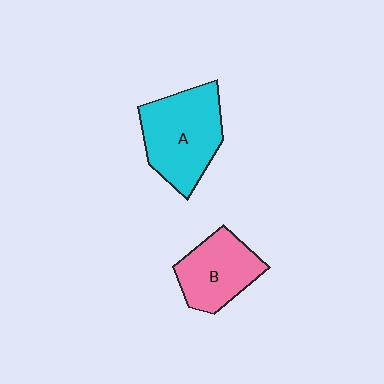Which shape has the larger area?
Shape A (cyan).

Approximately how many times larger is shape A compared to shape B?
Approximately 1.4 times.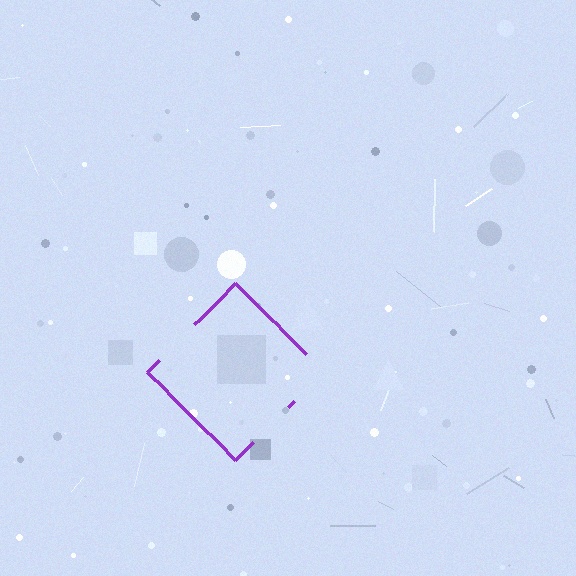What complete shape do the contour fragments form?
The contour fragments form a diamond.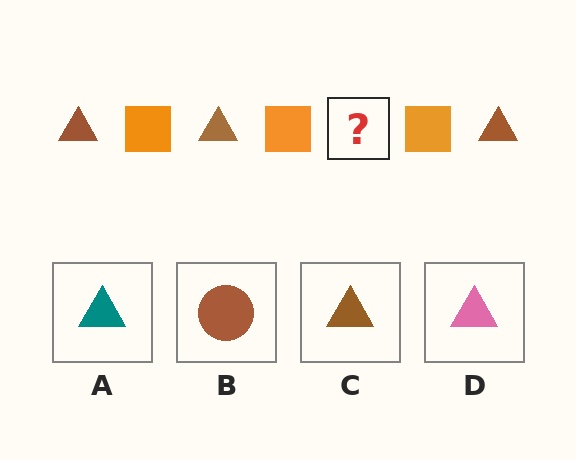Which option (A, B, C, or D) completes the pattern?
C.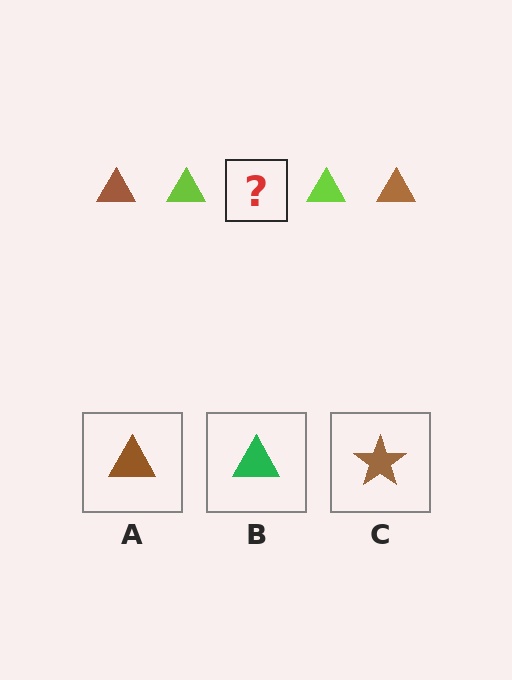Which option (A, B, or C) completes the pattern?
A.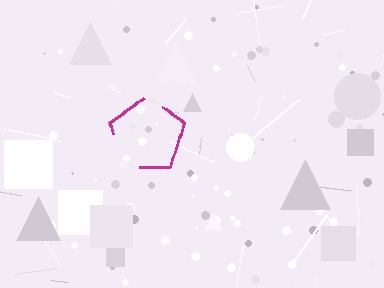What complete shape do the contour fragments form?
The contour fragments form a pentagon.